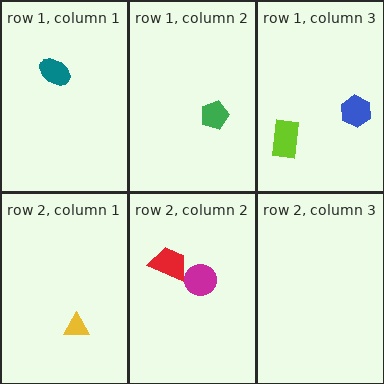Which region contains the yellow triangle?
The row 2, column 1 region.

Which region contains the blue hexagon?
The row 1, column 3 region.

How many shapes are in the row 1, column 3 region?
2.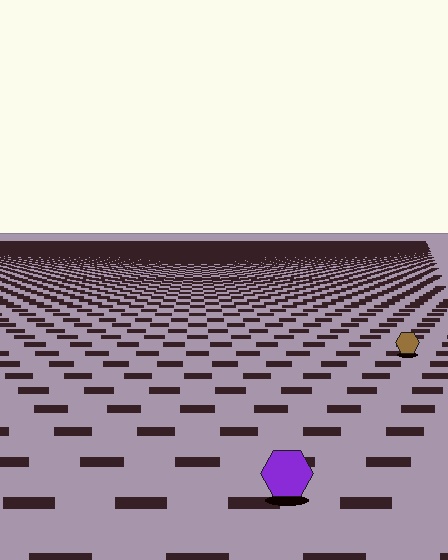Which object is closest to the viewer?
The purple hexagon is closest. The texture marks near it are larger and more spread out.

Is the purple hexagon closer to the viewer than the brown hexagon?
Yes. The purple hexagon is closer — you can tell from the texture gradient: the ground texture is coarser near it.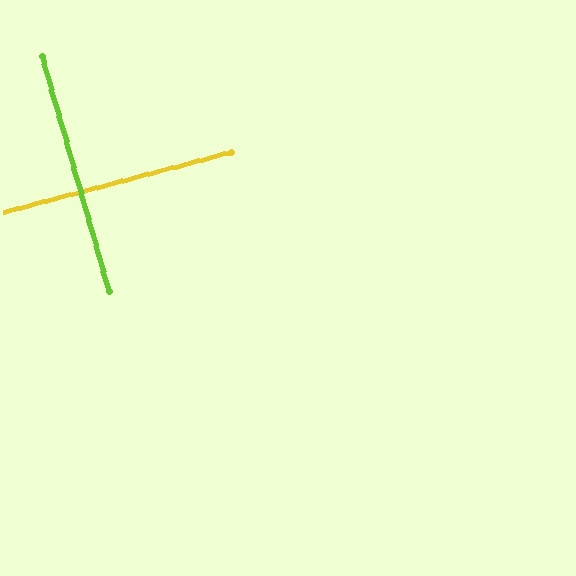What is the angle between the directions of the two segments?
Approximately 89 degrees.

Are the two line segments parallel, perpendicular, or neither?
Perpendicular — they meet at approximately 89°.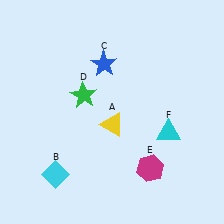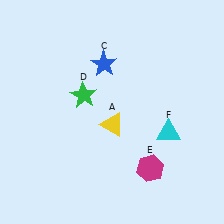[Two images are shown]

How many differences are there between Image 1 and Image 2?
There is 1 difference between the two images.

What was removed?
The cyan diamond (B) was removed in Image 2.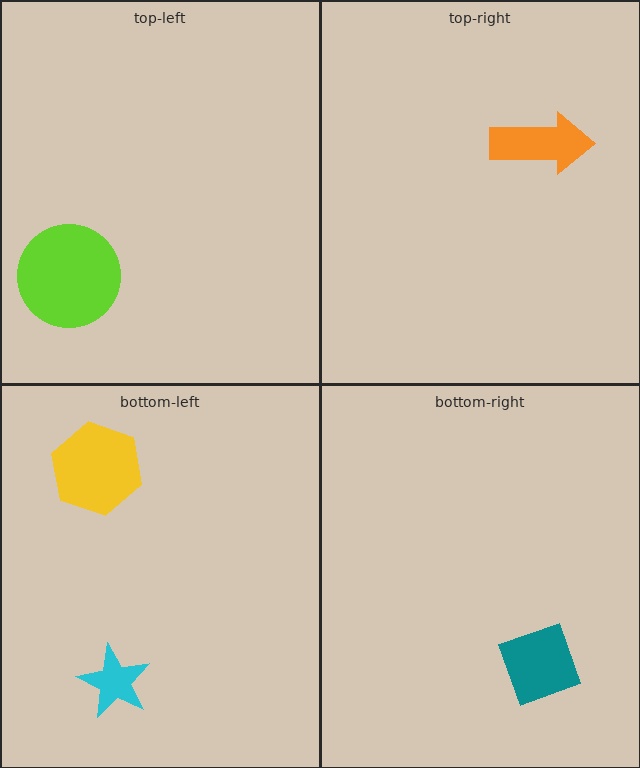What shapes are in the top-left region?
The lime circle.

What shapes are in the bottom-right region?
The teal diamond.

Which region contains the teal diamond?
The bottom-right region.